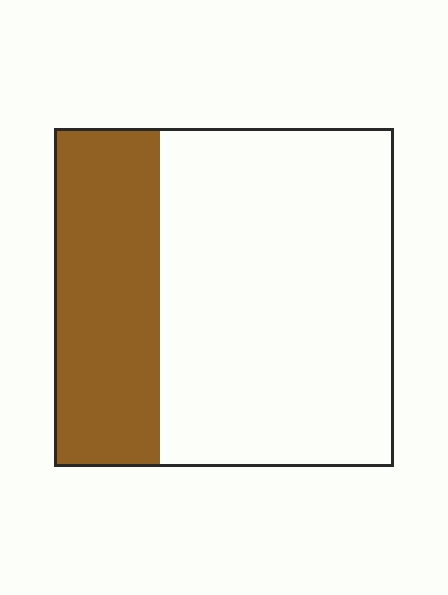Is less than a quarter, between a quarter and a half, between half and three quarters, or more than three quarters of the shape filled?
Between a quarter and a half.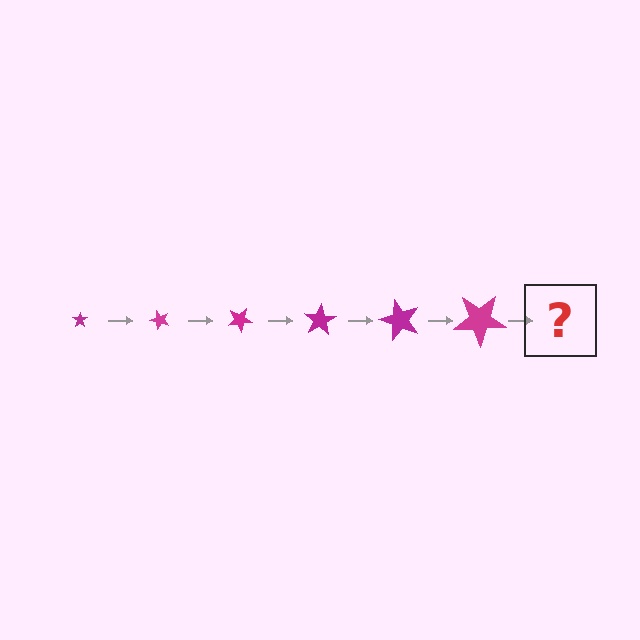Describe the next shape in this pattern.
It should be a star, larger than the previous one and rotated 300 degrees from the start.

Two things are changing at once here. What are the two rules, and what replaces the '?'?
The two rules are that the star grows larger each step and it rotates 50 degrees each step. The '?' should be a star, larger than the previous one and rotated 300 degrees from the start.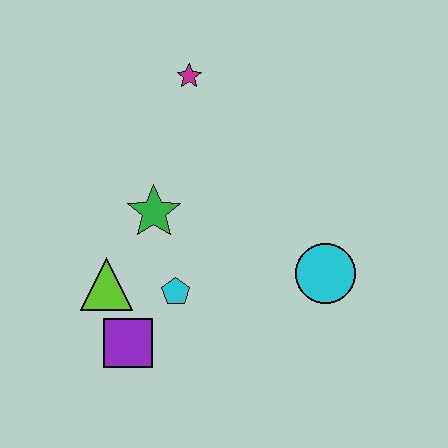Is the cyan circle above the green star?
No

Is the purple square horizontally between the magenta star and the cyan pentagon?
No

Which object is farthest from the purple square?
The magenta star is farthest from the purple square.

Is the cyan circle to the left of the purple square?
No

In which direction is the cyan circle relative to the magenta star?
The cyan circle is below the magenta star.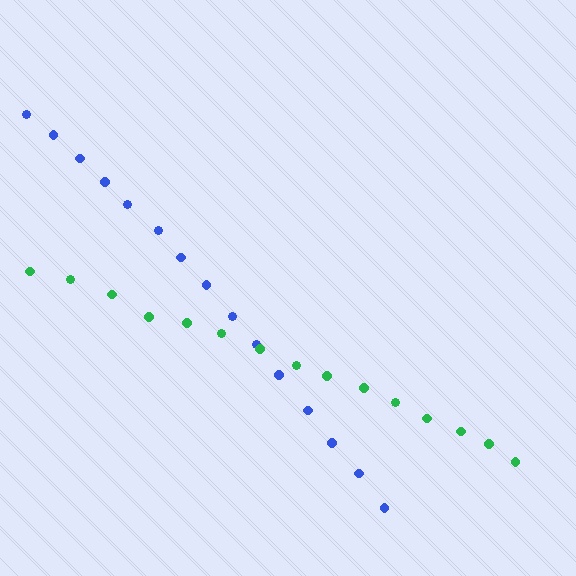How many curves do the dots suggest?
There are 2 distinct paths.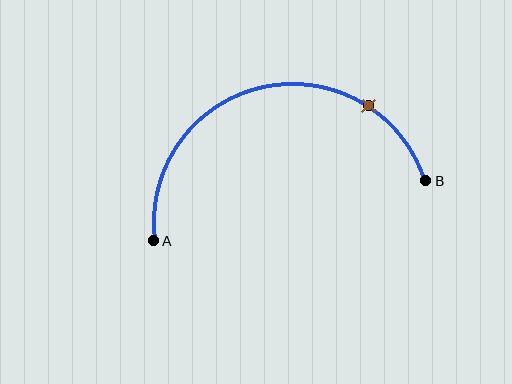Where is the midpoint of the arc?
The arc midpoint is the point on the curve farthest from the straight line joining A and B. It sits above that line.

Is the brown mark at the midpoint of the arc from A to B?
No. The brown mark lies on the arc but is closer to endpoint B. The arc midpoint would be at the point on the curve equidistant along the arc from both A and B.